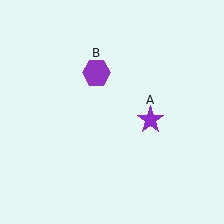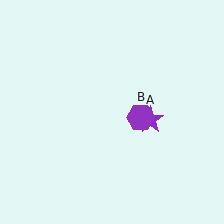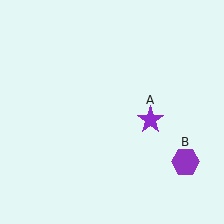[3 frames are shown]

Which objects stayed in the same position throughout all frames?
Purple star (object A) remained stationary.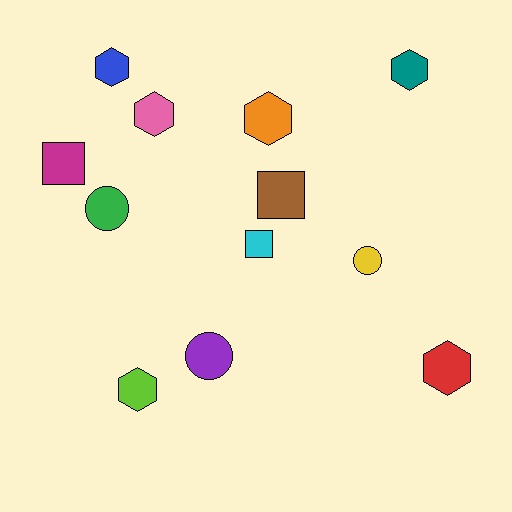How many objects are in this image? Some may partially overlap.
There are 12 objects.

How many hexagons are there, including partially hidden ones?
There are 6 hexagons.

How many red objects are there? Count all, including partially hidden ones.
There is 1 red object.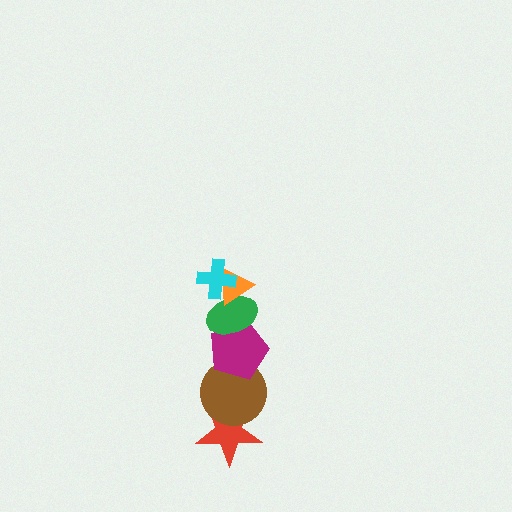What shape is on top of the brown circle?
The magenta pentagon is on top of the brown circle.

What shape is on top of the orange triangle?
The cyan cross is on top of the orange triangle.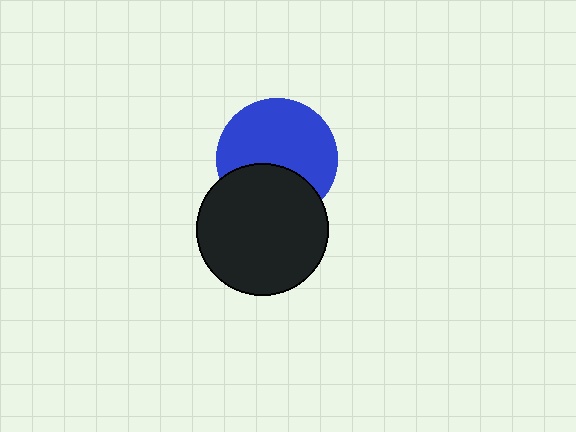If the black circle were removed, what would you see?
You would see the complete blue circle.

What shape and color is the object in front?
The object in front is a black circle.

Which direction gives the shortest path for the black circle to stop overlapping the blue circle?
Moving down gives the shortest separation.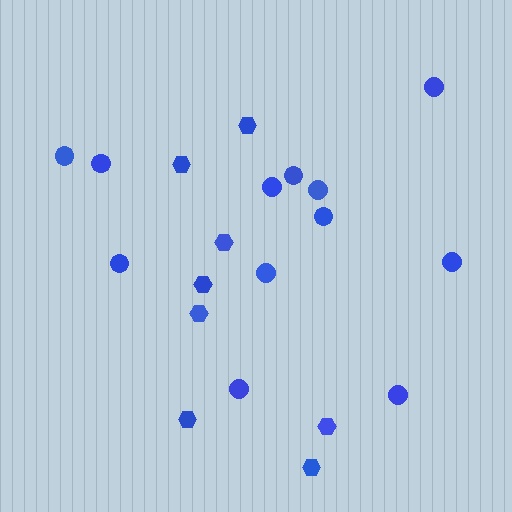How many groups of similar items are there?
There are 2 groups: one group of circles (12) and one group of hexagons (8).